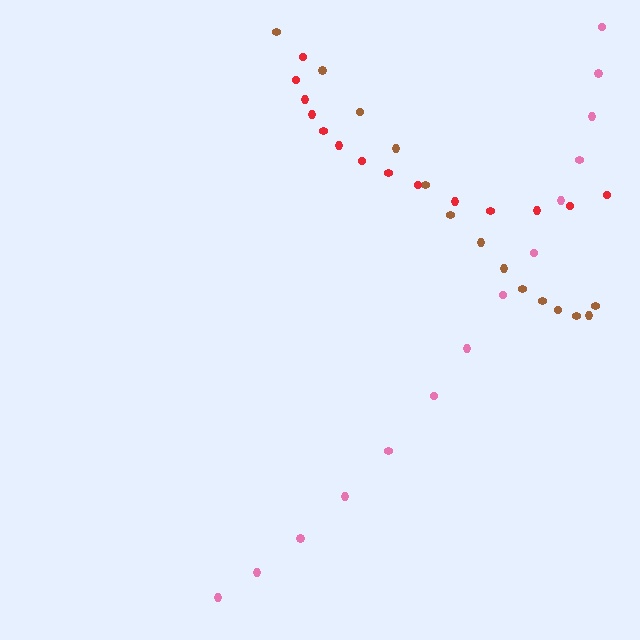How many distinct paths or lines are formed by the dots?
There are 3 distinct paths.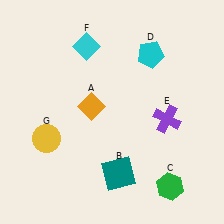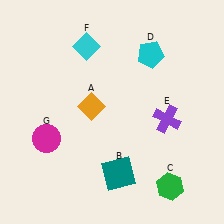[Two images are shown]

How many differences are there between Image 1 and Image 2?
There is 1 difference between the two images.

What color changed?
The circle (G) changed from yellow in Image 1 to magenta in Image 2.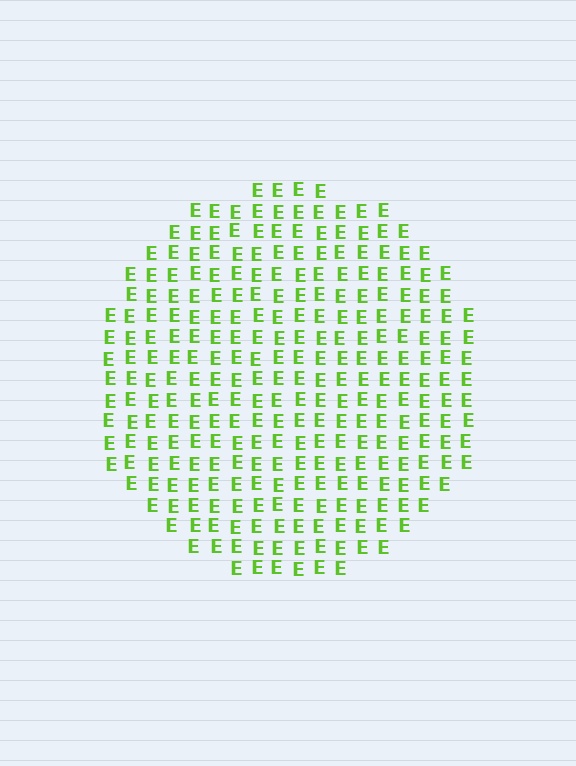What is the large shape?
The large shape is a circle.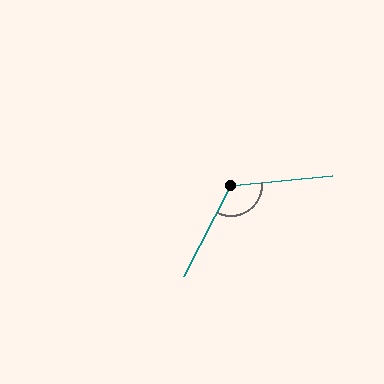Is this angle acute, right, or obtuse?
It is obtuse.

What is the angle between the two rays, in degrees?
Approximately 123 degrees.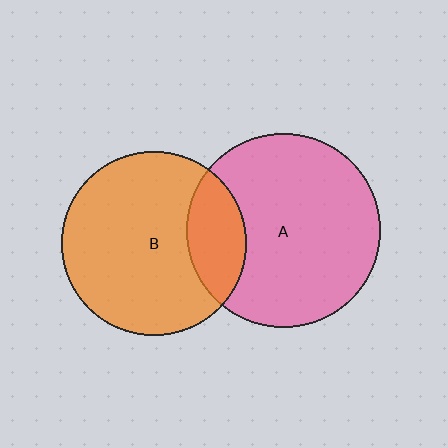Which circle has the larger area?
Circle A (pink).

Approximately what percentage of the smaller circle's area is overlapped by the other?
Approximately 20%.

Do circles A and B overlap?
Yes.